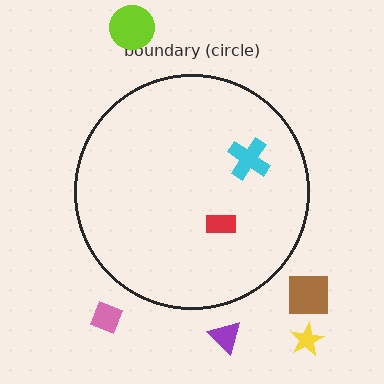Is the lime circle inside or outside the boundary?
Outside.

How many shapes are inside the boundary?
2 inside, 5 outside.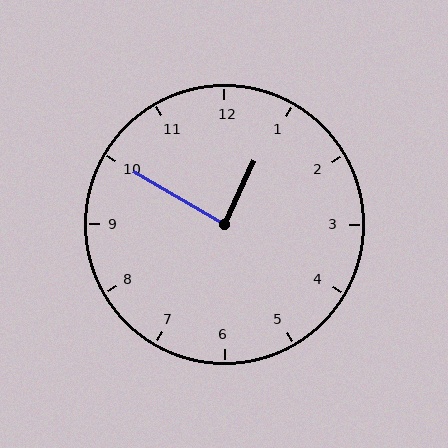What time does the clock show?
12:50.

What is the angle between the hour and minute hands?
Approximately 85 degrees.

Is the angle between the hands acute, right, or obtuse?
It is right.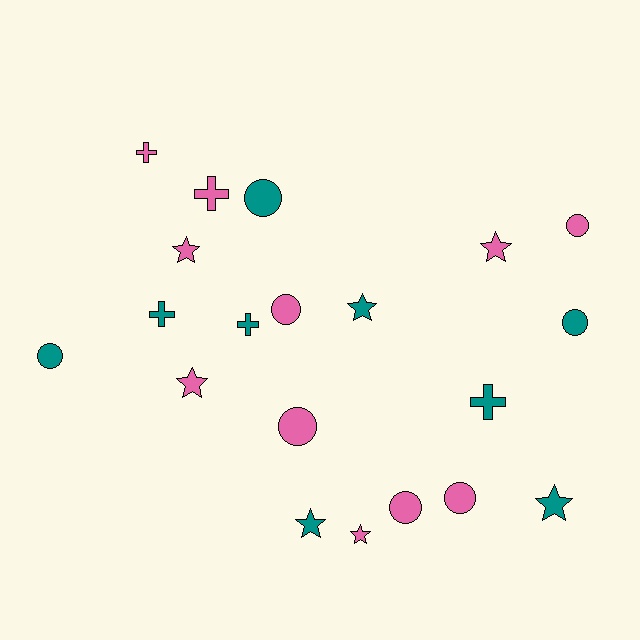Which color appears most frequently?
Pink, with 11 objects.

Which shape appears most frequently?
Circle, with 8 objects.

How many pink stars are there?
There are 4 pink stars.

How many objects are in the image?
There are 20 objects.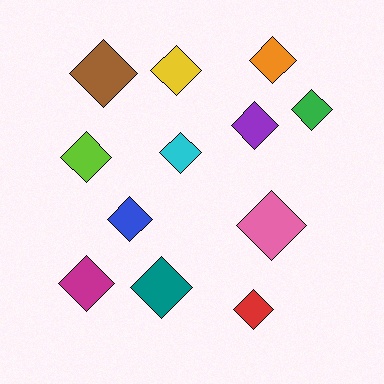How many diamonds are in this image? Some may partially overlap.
There are 12 diamonds.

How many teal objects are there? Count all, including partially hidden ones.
There is 1 teal object.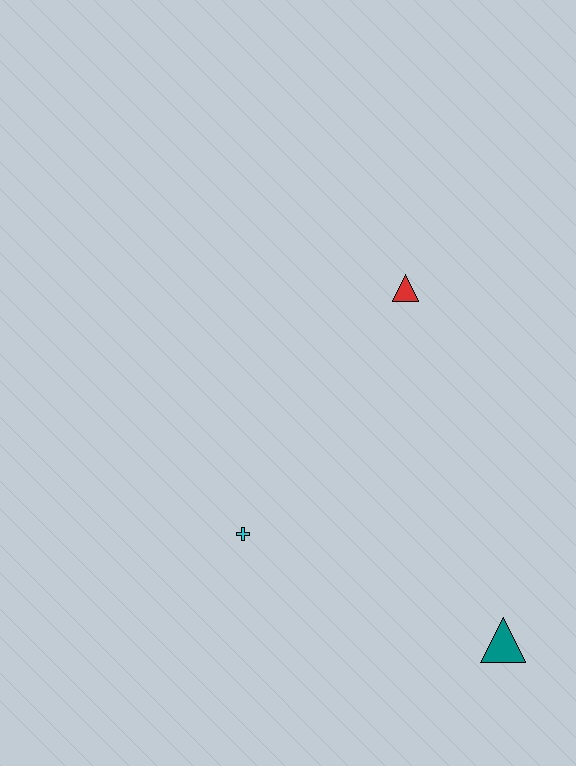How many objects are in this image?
There are 3 objects.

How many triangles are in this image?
There are 2 triangles.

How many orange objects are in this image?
There are no orange objects.